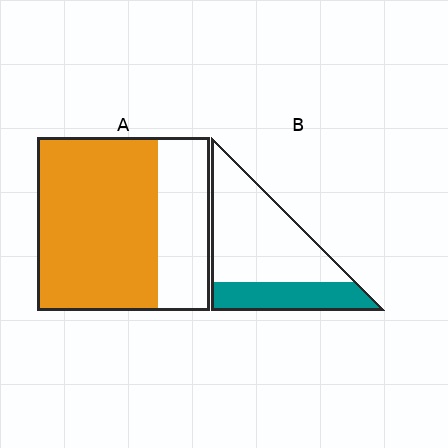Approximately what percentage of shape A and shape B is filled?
A is approximately 70% and B is approximately 30%.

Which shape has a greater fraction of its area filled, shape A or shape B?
Shape A.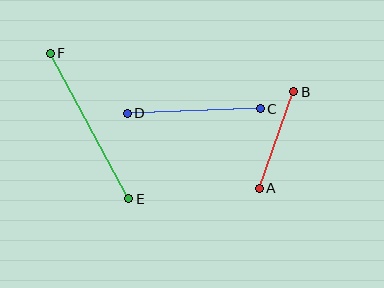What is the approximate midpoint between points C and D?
The midpoint is at approximately (194, 111) pixels.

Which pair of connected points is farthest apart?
Points E and F are farthest apart.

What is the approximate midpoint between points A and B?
The midpoint is at approximately (276, 140) pixels.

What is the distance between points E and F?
The distance is approximately 165 pixels.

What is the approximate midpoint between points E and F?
The midpoint is at approximately (90, 126) pixels.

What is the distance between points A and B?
The distance is approximately 102 pixels.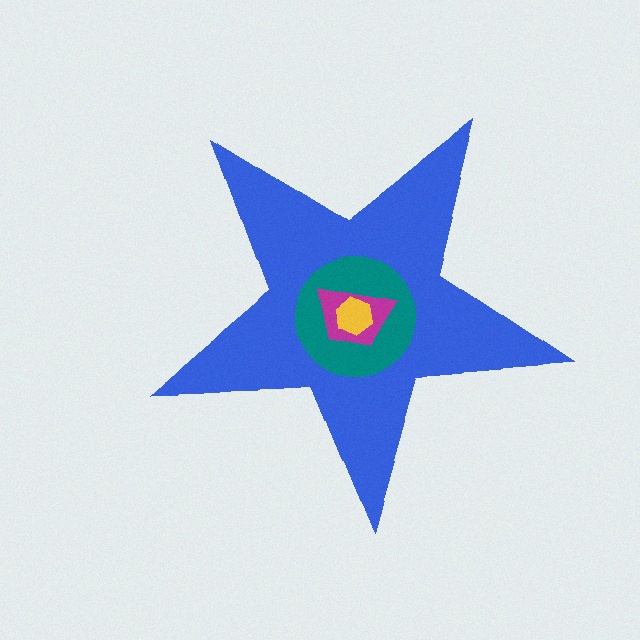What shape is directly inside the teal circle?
The magenta trapezoid.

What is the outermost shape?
The blue star.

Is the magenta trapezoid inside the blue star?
Yes.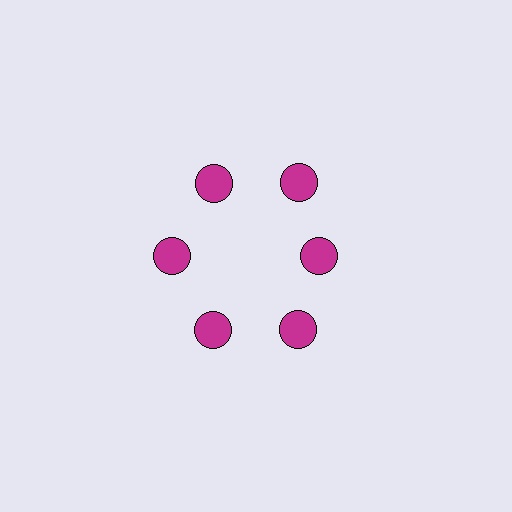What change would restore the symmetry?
The symmetry would be restored by moving it outward, back onto the ring so that all 6 circles sit at equal angles and equal distance from the center.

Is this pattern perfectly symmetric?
No. The 6 magenta circles are arranged in a ring, but one element near the 3 o'clock position is pulled inward toward the center, breaking the 6-fold rotational symmetry.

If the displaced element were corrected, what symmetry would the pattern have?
It would have 6-fold rotational symmetry — the pattern would map onto itself every 60 degrees.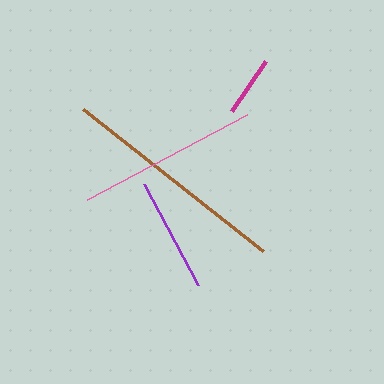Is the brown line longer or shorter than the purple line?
The brown line is longer than the purple line.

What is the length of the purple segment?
The purple segment is approximately 115 pixels long.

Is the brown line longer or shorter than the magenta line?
The brown line is longer than the magenta line.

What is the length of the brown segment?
The brown segment is approximately 229 pixels long.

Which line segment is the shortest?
The magenta line is the shortest at approximately 60 pixels.